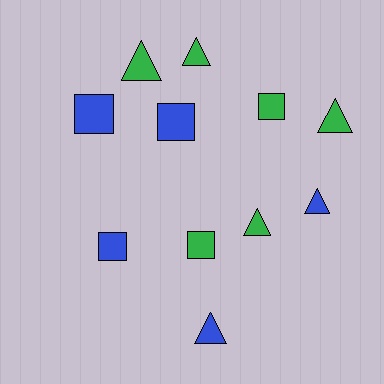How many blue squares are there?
There are 3 blue squares.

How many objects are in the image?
There are 11 objects.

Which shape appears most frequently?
Triangle, with 6 objects.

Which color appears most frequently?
Green, with 6 objects.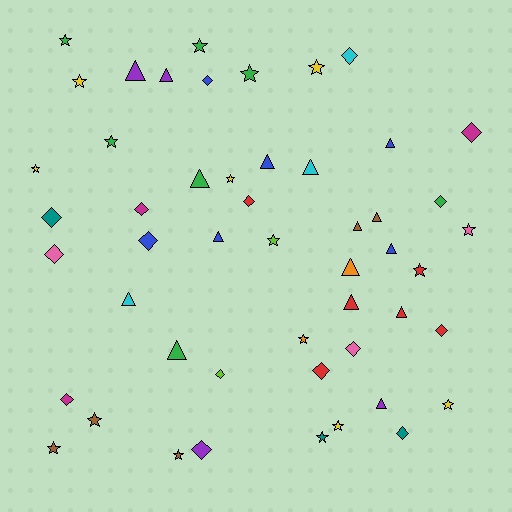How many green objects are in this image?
There are 7 green objects.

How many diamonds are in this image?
There are 16 diamonds.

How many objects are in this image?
There are 50 objects.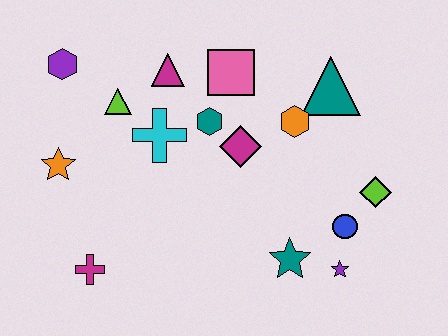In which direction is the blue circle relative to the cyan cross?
The blue circle is to the right of the cyan cross.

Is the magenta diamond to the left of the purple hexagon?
No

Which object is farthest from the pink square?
The magenta cross is farthest from the pink square.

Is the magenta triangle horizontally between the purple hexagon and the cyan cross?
No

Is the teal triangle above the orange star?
Yes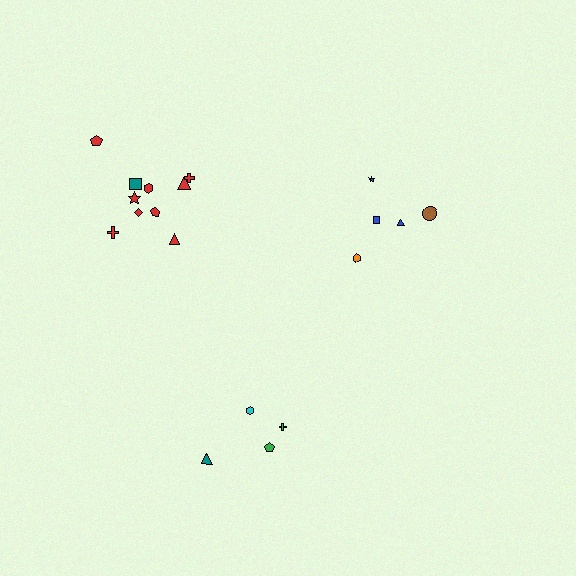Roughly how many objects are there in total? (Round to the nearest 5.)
Roughly 20 objects in total.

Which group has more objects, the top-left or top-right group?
The top-left group.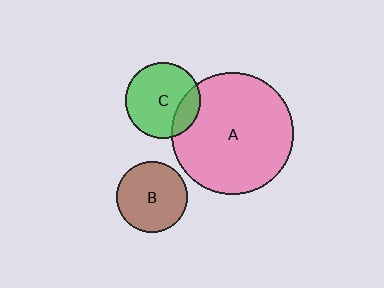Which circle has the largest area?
Circle A (pink).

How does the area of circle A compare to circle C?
Approximately 2.7 times.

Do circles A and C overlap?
Yes.